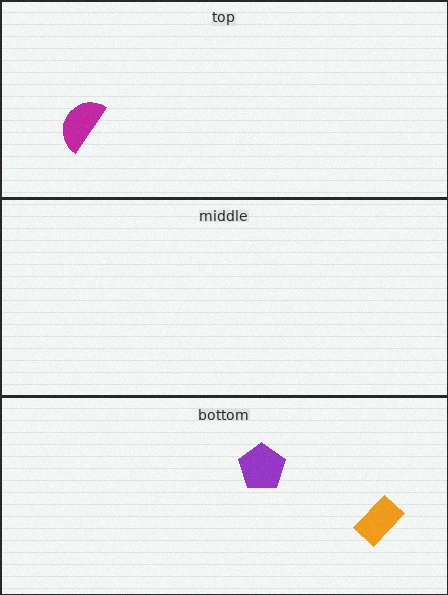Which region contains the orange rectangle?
The bottom region.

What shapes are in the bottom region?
The purple pentagon, the orange rectangle.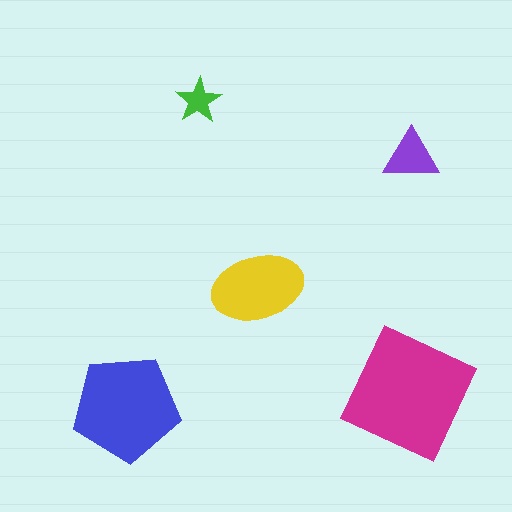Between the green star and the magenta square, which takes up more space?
The magenta square.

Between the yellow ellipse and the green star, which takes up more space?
The yellow ellipse.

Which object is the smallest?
The green star.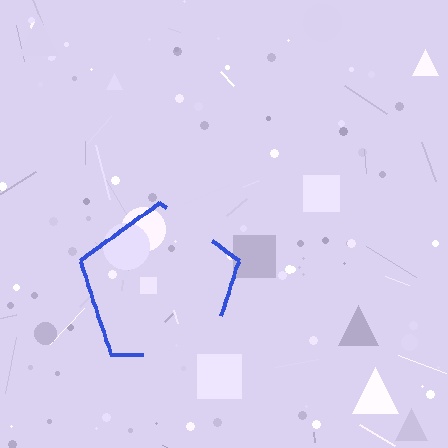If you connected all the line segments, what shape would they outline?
They would outline a pentagon.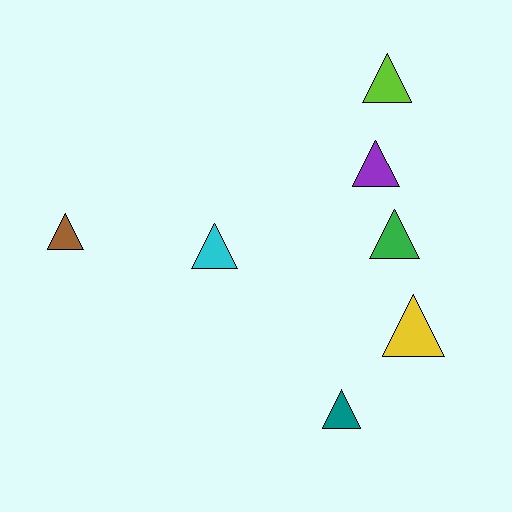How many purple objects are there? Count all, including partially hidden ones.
There is 1 purple object.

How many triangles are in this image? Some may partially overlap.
There are 7 triangles.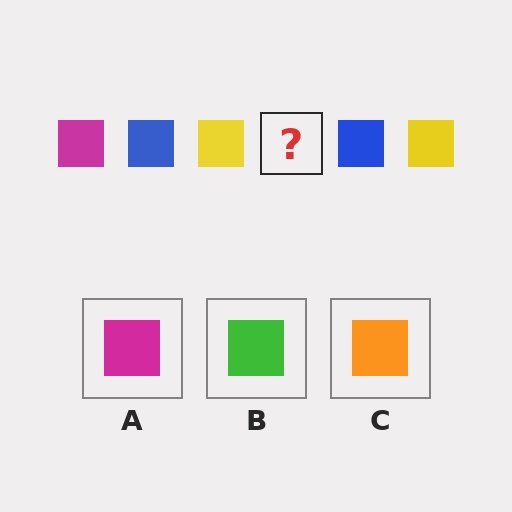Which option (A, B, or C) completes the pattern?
A.